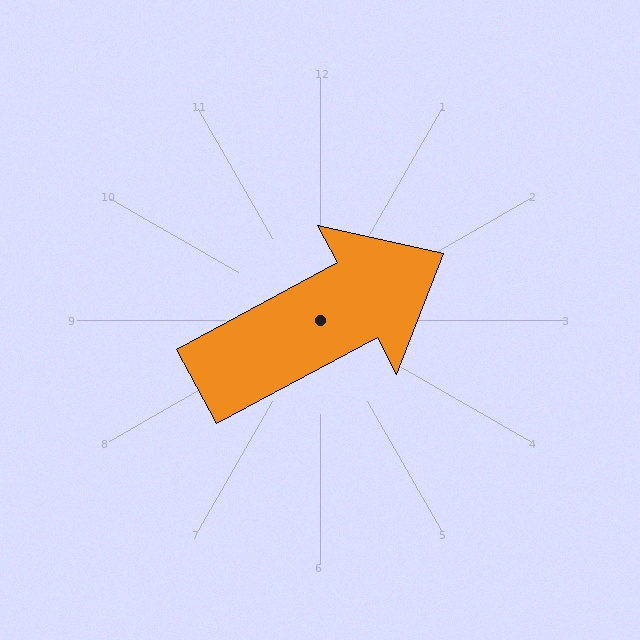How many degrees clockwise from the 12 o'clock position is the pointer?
Approximately 62 degrees.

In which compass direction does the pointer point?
Northeast.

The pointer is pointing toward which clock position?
Roughly 2 o'clock.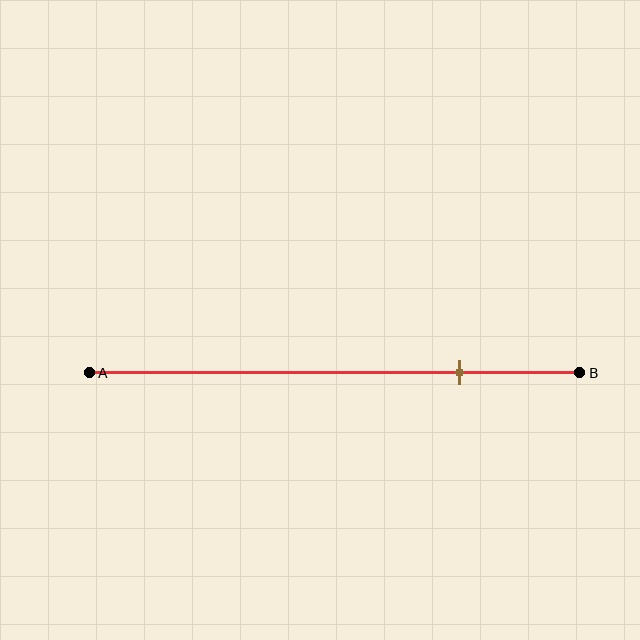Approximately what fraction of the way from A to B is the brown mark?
The brown mark is approximately 75% of the way from A to B.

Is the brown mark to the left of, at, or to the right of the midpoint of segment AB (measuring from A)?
The brown mark is to the right of the midpoint of segment AB.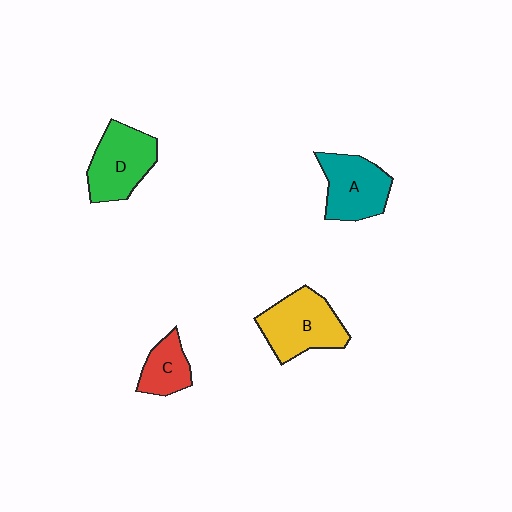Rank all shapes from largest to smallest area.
From largest to smallest: B (yellow), D (green), A (teal), C (red).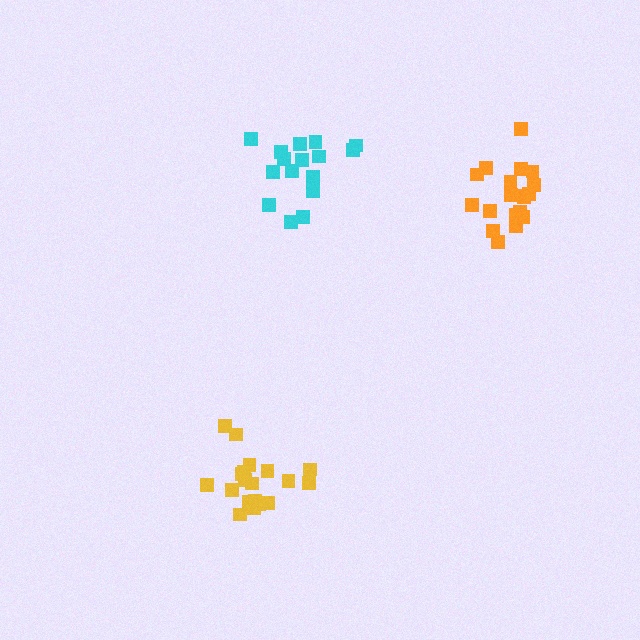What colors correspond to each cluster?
The clusters are colored: yellow, cyan, orange.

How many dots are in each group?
Group 1: 19 dots, Group 2: 16 dots, Group 3: 19 dots (54 total).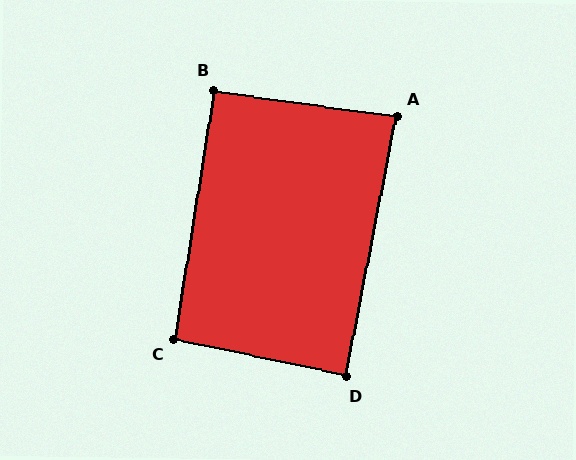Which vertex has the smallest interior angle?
A, at approximately 87 degrees.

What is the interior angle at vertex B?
Approximately 91 degrees (approximately right).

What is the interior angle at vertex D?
Approximately 89 degrees (approximately right).